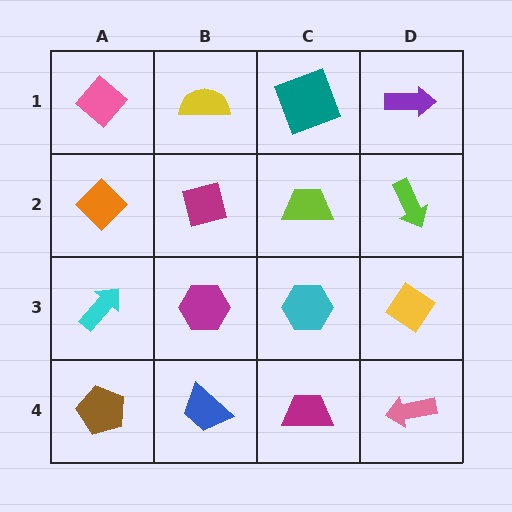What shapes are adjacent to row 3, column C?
A lime trapezoid (row 2, column C), a magenta trapezoid (row 4, column C), a magenta hexagon (row 3, column B), a yellow diamond (row 3, column D).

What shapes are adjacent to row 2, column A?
A pink diamond (row 1, column A), a cyan arrow (row 3, column A), a magenta square (row 2, column B).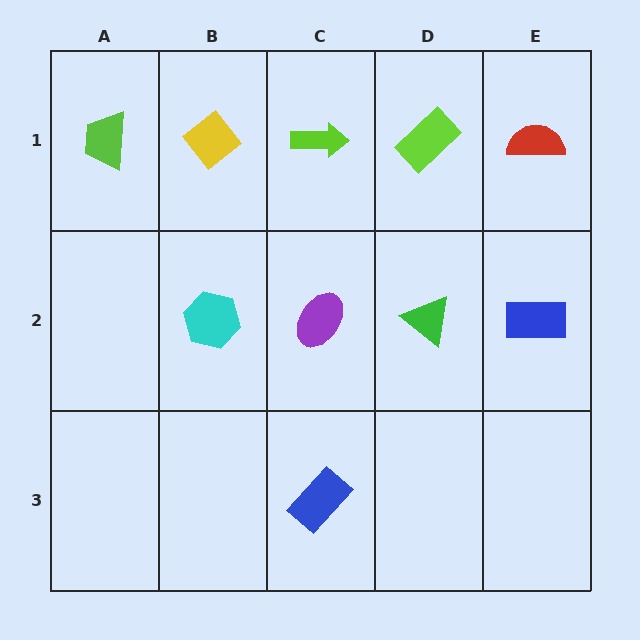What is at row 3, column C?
A blue rectangle.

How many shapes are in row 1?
5 shapes.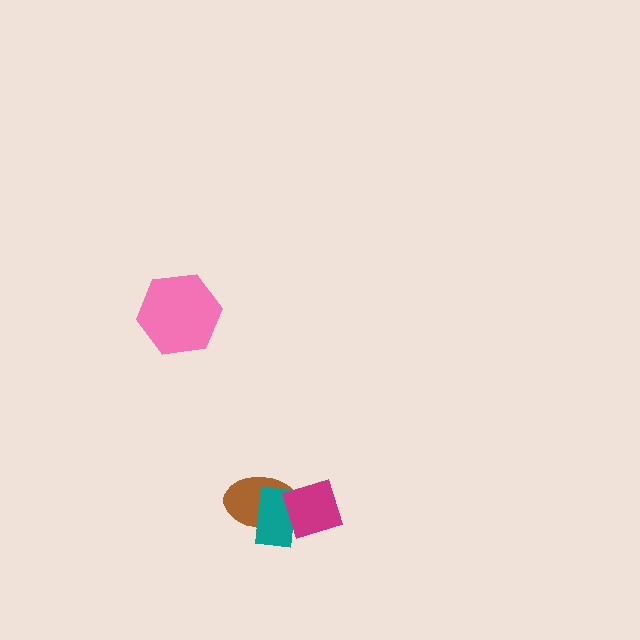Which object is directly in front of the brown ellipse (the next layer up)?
The teal rectangle is directly in front of the brown ellipse.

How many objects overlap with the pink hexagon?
0 objects overlap with the pink hexagon.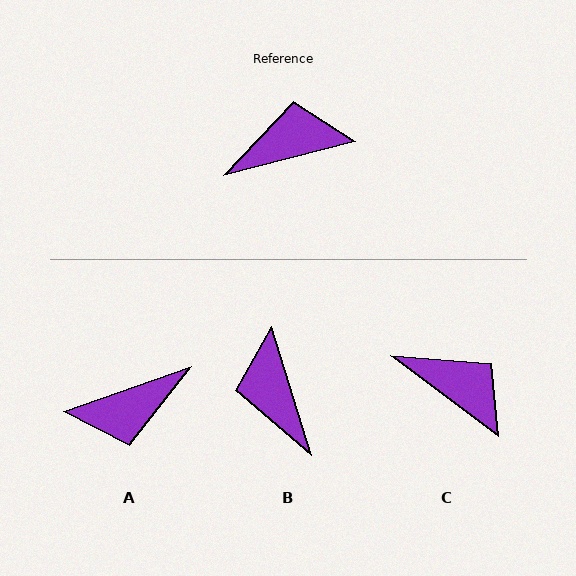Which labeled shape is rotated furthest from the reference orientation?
A, about 175 degrees away.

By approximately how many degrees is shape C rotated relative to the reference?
Approximately 51 degrees clockwise.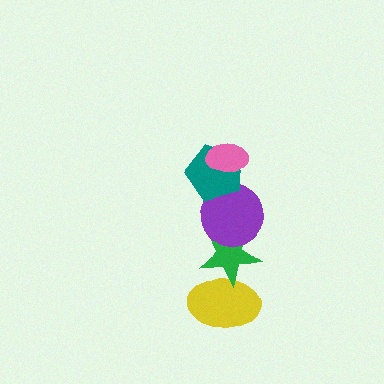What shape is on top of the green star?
The purple circle is on top of the green star.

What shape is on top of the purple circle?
The teal pentagon is on top of the purple circle.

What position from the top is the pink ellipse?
The pink ellipse is 1st from the top.